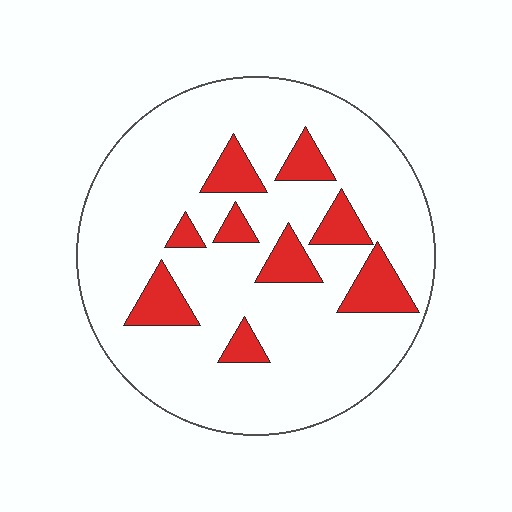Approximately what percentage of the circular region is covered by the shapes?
Approximately 15%.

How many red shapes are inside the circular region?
9.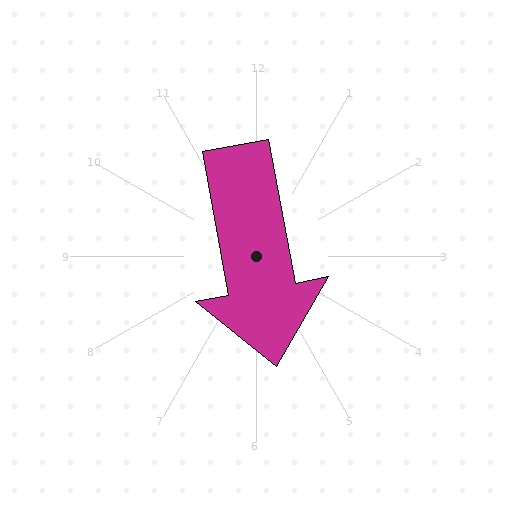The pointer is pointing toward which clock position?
Roughly 6 o'clock.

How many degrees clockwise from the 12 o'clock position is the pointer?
Approximately 169 degrees.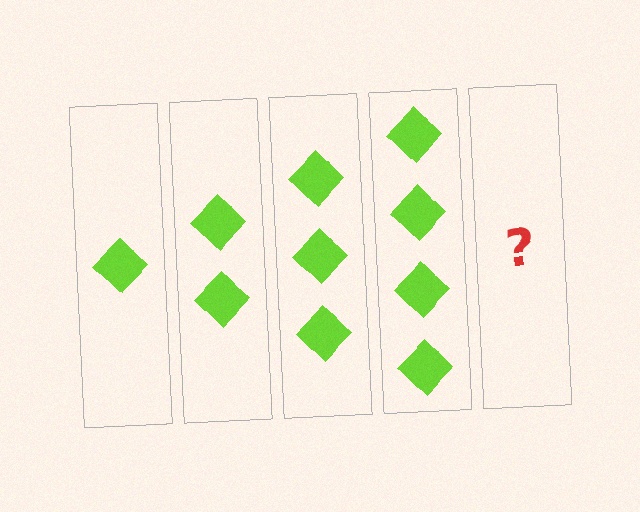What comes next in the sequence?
The next element should be 5 diamonds.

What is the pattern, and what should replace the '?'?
The pattern is that each step adds one more diamond. The '?' should be 5 diamonds.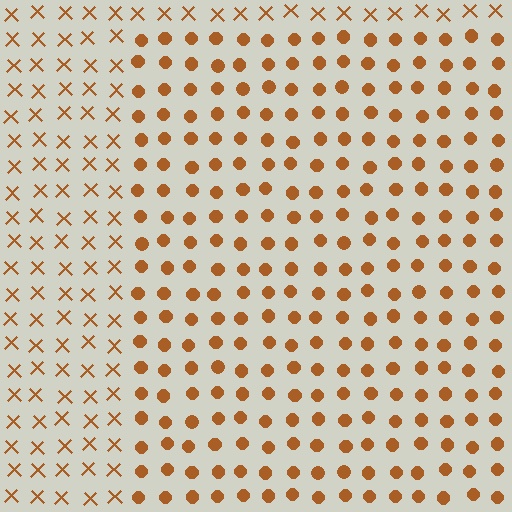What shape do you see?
I see a rectangle.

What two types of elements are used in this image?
The image uses circles inside the rectangle region and X marks outside it.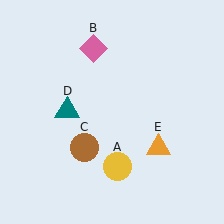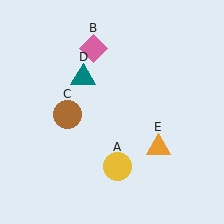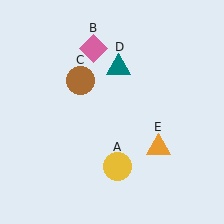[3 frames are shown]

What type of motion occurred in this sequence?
The brown circle (object C), teal triangle (object D) rotated clockwise around the center of the scene.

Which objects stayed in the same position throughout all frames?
Yellow circle (object A) and pink diamond (object B) and orange triangle (object E) remained stationary.